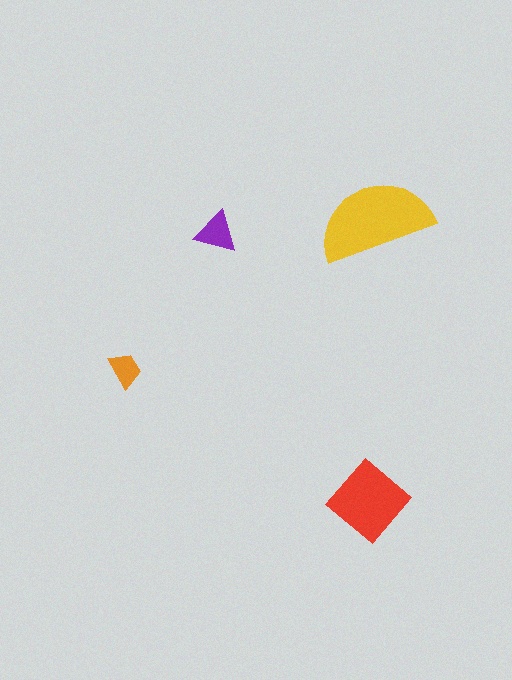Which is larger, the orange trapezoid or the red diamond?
The red diamond.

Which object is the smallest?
The orange trapezoid.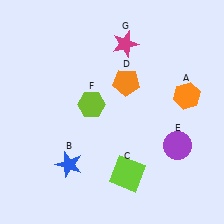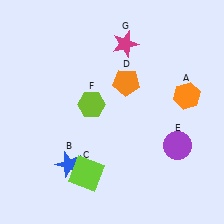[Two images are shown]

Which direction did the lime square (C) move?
The lime square (C) moved left.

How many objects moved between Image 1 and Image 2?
1 object moved between the two images.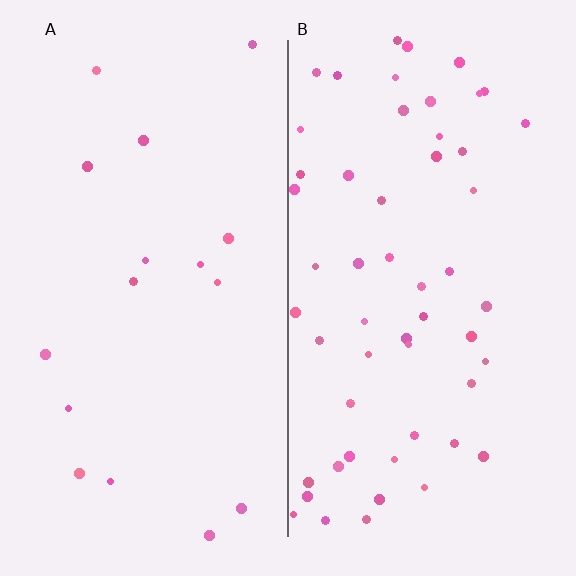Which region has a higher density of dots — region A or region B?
B (the right).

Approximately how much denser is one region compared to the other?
Approximately 3.3× — region B over region A.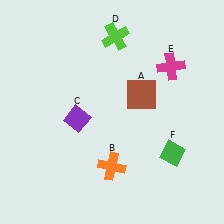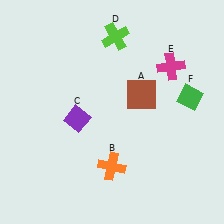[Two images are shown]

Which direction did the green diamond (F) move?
The green diamond (F) moved up.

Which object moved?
The green diamond (F) moved up.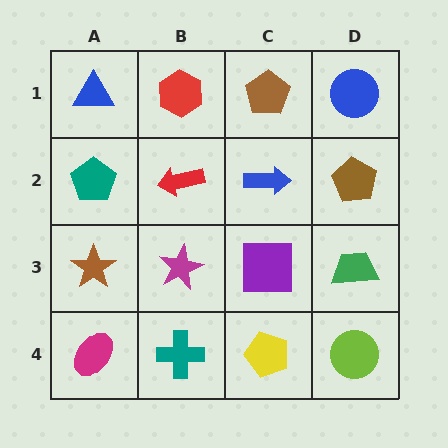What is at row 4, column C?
A yellow pentagon.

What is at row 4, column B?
A teal cross.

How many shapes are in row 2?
4 shapes.